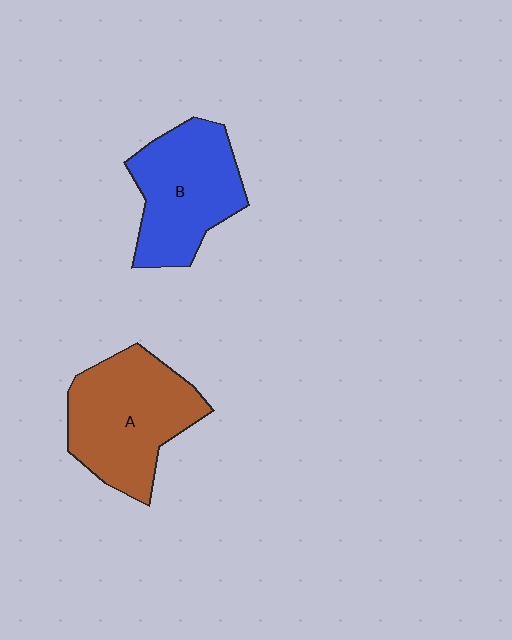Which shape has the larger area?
Shape A (brown).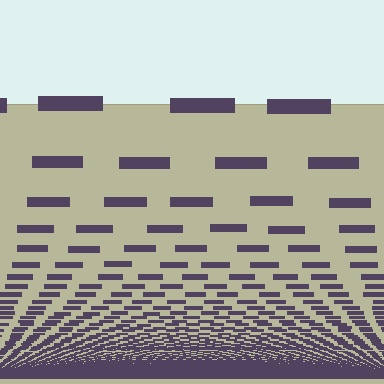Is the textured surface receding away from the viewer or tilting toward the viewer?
The surface appears to tilt toward the viewer. Texture elements get larger and sparser toward the top.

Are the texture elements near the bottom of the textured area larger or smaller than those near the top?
Smaller. The gradient is inverted — elements near the bottom are smaller and denser.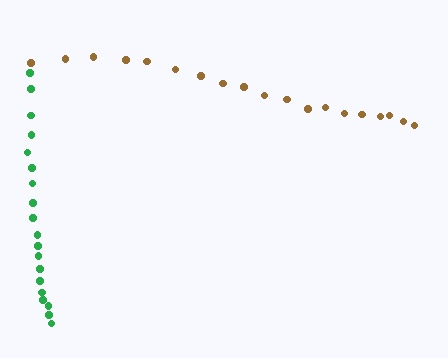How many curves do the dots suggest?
There are 2 distinct paths.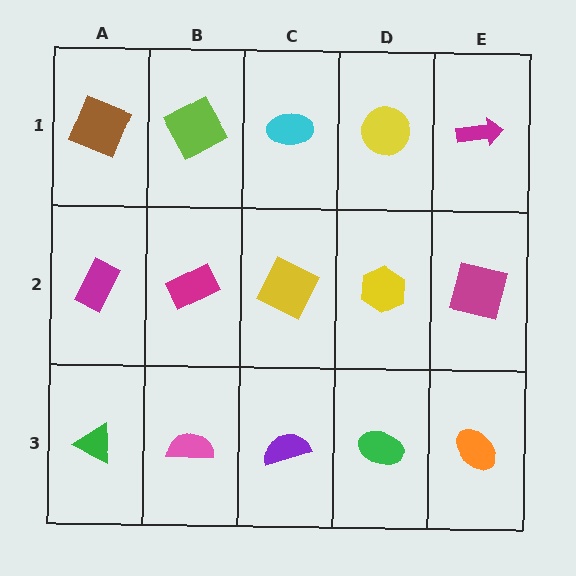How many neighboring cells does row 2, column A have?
3.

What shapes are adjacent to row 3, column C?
A yellow square (row 2, column C), a pink semicircle (row 3, column B), a green ellipse (row 3, column D).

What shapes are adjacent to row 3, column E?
A magenta square (row 2, column E), a green ellipse (row 3, column D).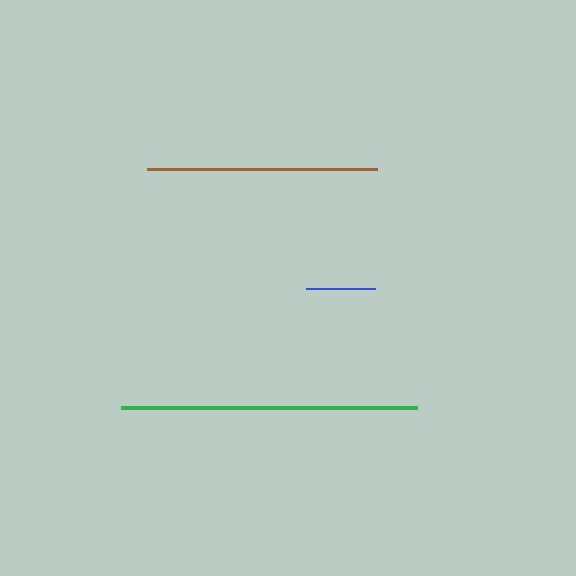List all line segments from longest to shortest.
From longest to shortest: green, brown, blue.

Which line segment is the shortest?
The blue line is the shortest at approximately 69 pixels.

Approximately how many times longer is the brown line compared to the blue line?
The brown line is approximately 3.3 times the length of the blue line.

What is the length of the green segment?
The green segment is approximately 296 pixels long.